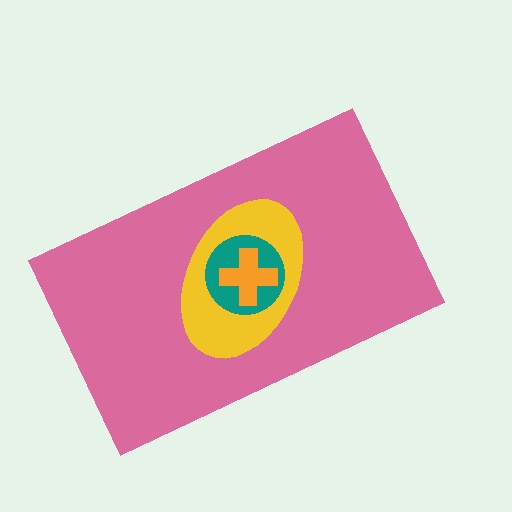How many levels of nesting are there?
4.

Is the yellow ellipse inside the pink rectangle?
Yes.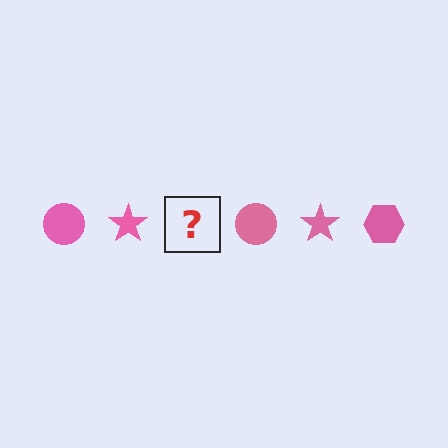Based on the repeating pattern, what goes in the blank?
The blank should be a pink hexagon.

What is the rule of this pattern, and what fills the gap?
The rule is that the pattern cycles through circle, star, hexagon shapes in pink. The gap should be filled with a pink hexagon.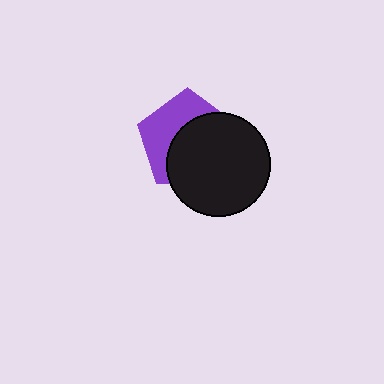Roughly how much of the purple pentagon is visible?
A small part of it is visible (roughly 42%).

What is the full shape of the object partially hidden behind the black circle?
The partially hidden object is a purple pentagon.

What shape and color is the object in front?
The object in front is a black circle.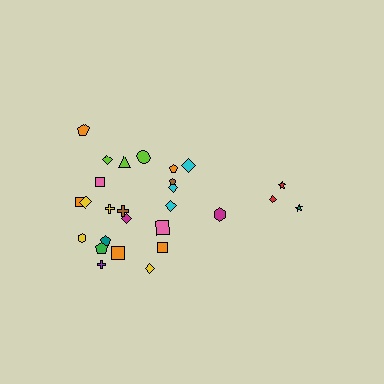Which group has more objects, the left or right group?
The left group.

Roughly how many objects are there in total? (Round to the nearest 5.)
Roughly 25 objects in total.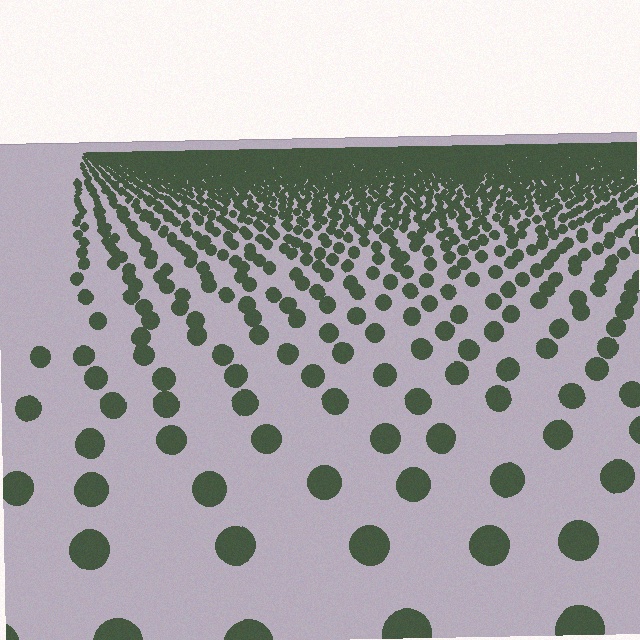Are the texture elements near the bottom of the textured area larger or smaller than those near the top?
Larger. Near the bottom, elements are closer to the viewer and appear at a bigger on-screen size.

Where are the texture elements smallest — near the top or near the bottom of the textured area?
Near the top.